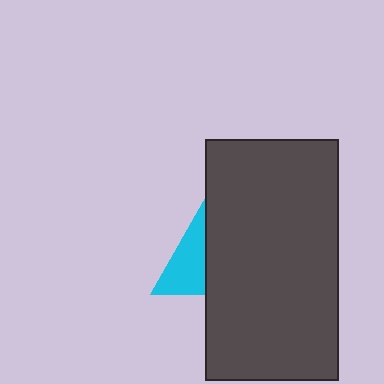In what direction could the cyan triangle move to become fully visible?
The cyan triangle could move left. That would shift it out from behind the dark gray rectangle entirely.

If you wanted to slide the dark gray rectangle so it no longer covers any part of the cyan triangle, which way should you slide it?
Slide it right — that is the most direct way to separate the two shapes.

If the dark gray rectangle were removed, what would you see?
You would see the complete cyan triangle.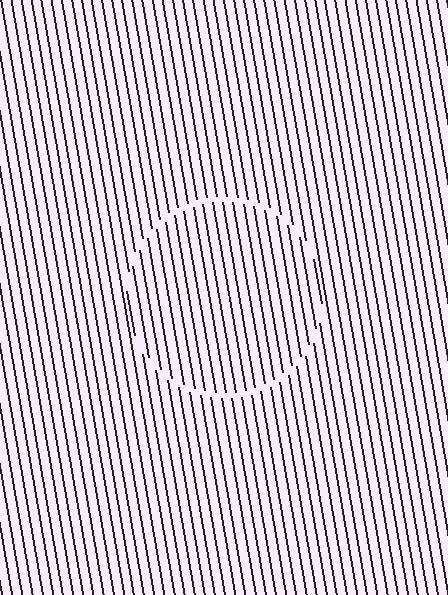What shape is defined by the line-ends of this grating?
An illusory circle. The interior of the shape contains the same grating, shifted by half a period — the contour is defined by the phase discontinuity where line-ends from the inner and outer gratings abut.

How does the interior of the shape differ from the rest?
The interior of the shape contains the same grating, shifted by half a period — the contour is defined by the phase discontinuity where line-ends from the inner and outer gratings abut.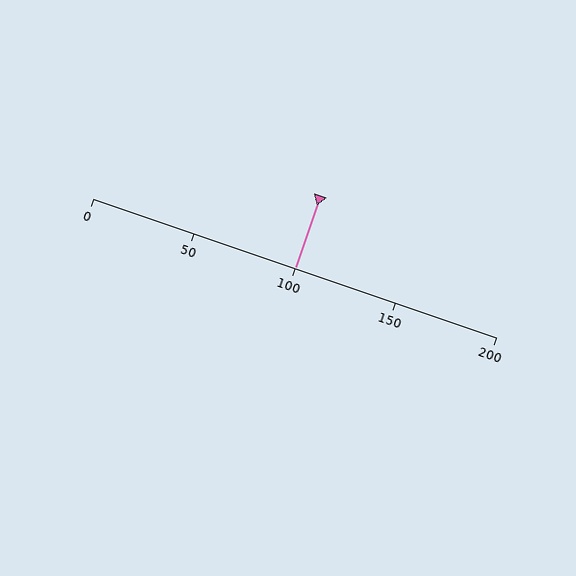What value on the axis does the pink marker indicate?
The marker indicates approximately 100.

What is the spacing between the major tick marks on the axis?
The major ticks are spaced 50 apart.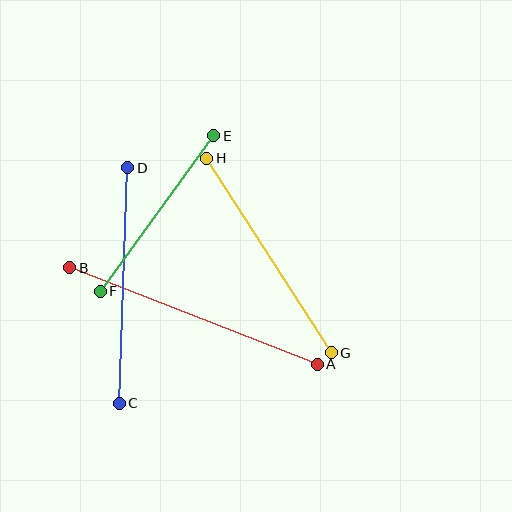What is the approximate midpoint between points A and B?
The midpoint is at approximately (194, 316) pixels.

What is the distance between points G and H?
The distance is approximately 231 pixels.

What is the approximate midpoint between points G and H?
The midpoint is at approximately (269, 255) pixels.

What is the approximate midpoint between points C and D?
The midpoint is at approximately (124, 285) pixels.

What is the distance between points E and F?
The distance is approximately 192 pixels.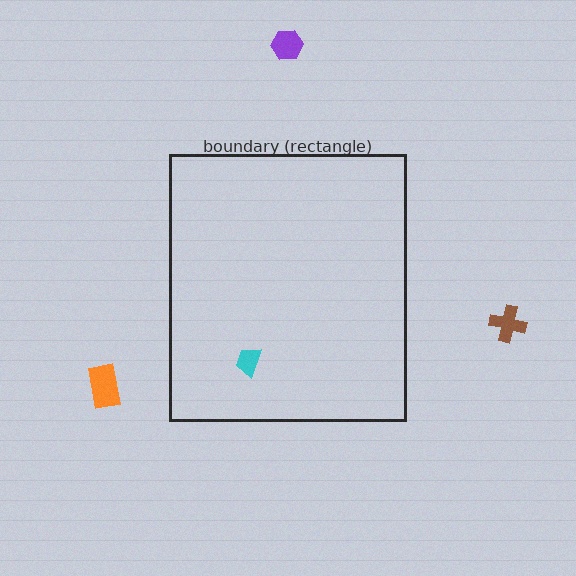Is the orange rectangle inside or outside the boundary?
Outside.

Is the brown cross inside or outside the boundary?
Outside.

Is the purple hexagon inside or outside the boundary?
Outside.